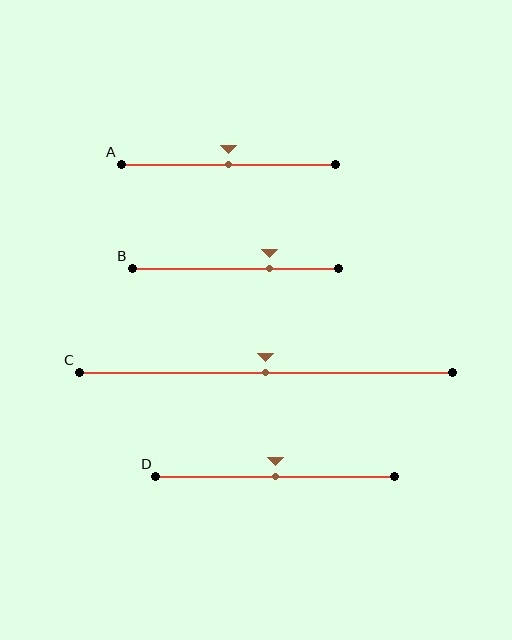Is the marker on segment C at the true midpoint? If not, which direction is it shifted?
Yes, the marker on segment C is at the true midpoint.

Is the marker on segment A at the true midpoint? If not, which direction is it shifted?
Yes, the marker on segment A is at the true midpoint.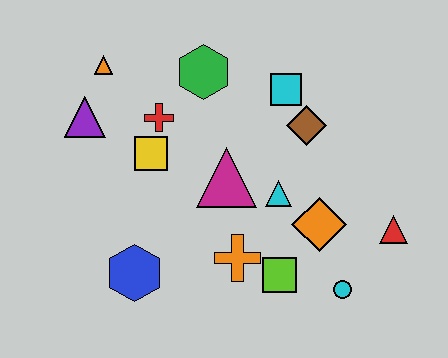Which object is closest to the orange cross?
The lime square is closest to the orange cross.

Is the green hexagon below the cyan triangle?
No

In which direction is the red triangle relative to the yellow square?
The red triangle is to the right of the yellow square.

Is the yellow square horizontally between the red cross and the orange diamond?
No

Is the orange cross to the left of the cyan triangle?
Yes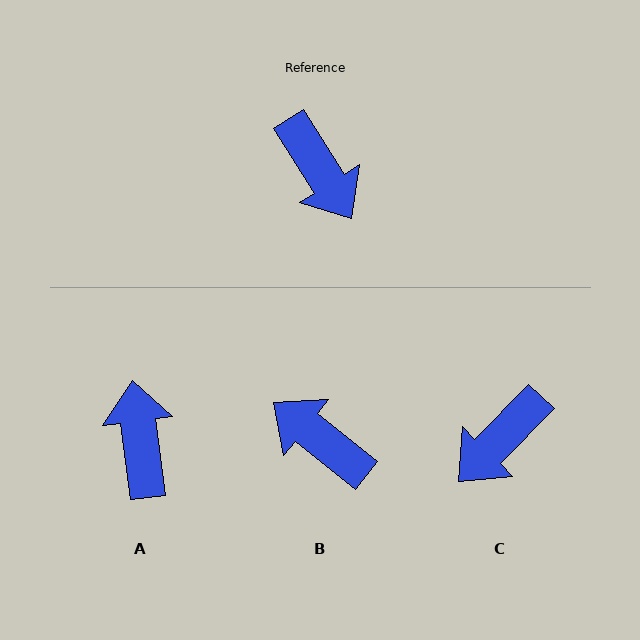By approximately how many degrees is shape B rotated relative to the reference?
Approximately 161 degrees clockwise.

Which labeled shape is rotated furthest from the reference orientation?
B, about 161 degrees away.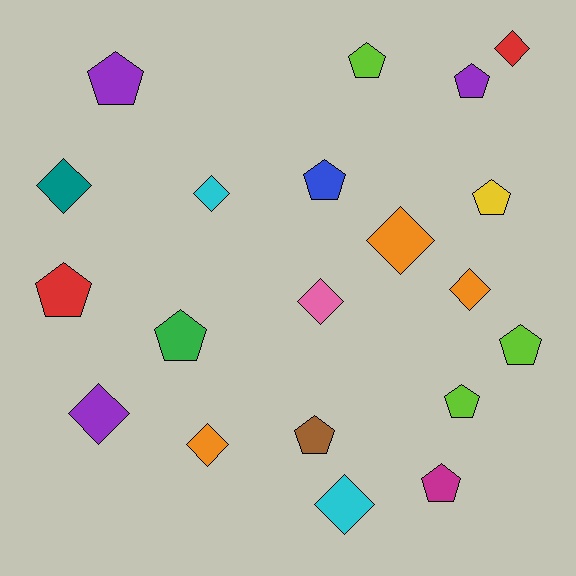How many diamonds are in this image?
There are 9 diamonds.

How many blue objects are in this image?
There is 1 blue object.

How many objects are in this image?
There are 20 objects.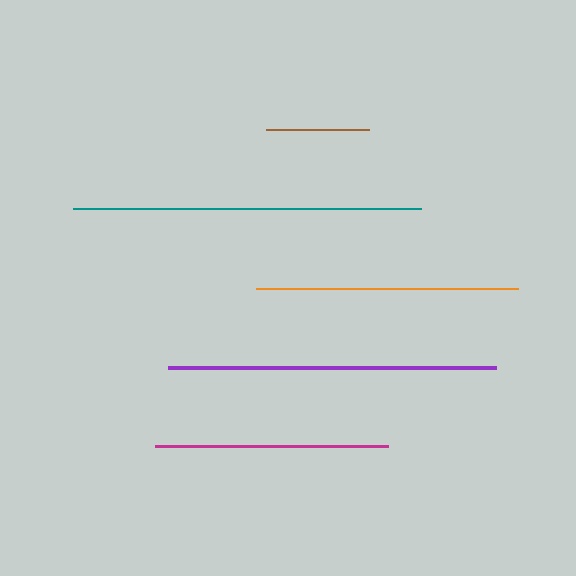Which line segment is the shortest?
The brown line is the shortest at approximately 103 pixels.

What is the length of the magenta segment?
The magenta segment is approximately 233 pixels long.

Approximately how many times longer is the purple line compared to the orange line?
The purple line is approximately 1.3 times the length of the orange line.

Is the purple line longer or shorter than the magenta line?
The purple line is longer than the magenta line.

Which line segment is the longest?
The teal line is the longest at approximately 348 pixels.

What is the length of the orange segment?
The orange segment is approximately 262 pixels long.